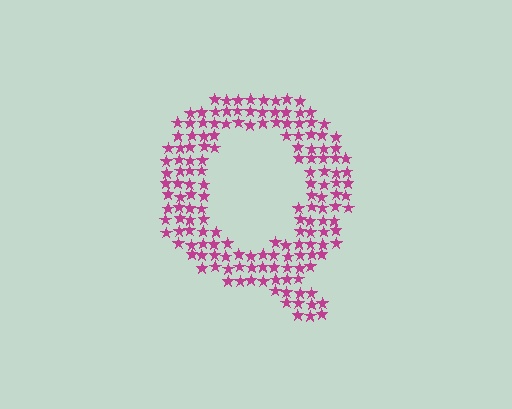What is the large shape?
The large shape is the letter Q.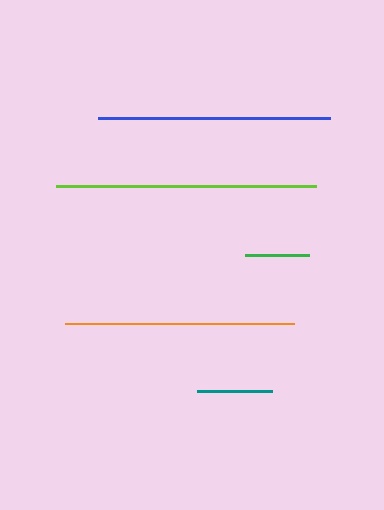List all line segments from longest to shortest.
From longest to shortest: lime, blue, orange, teal, green.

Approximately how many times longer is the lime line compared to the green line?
The lime line is approximately 4.1 times the length of the green line.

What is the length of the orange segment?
The orange segment is approximately 229 pixels long.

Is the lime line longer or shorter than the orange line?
The lime line is longer than the orange line.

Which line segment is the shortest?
The green line is the shortest at approximately 63 pixels.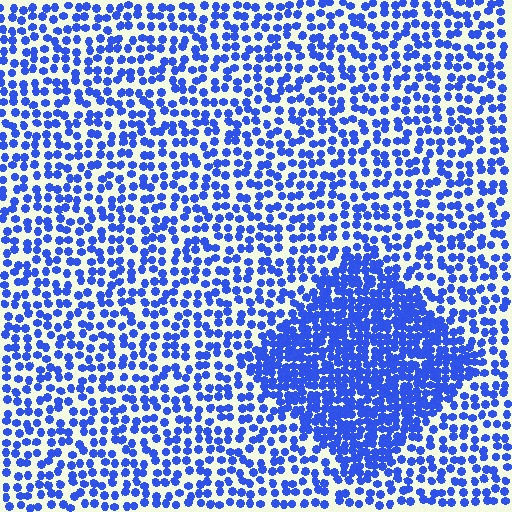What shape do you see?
I see a diamond.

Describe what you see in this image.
The image contains small blue elements arranged at two different densities. A diamond-shaped region is visible where the elements are more densely packed than the surrounding area.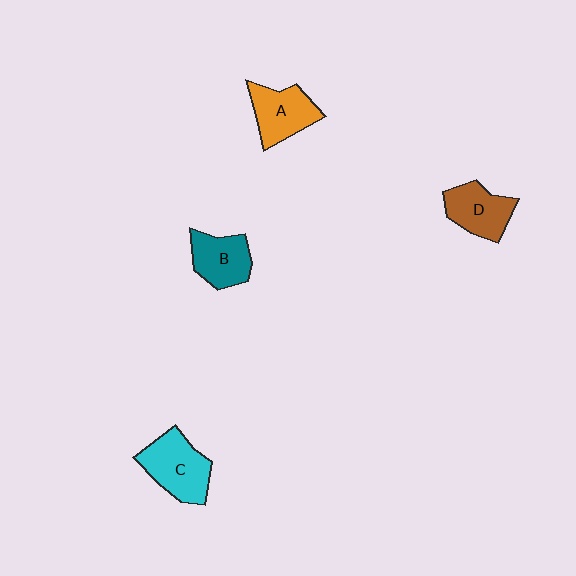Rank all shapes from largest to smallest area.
From largest to smallest: C (cyan), A (orange), D (brown), B (teal).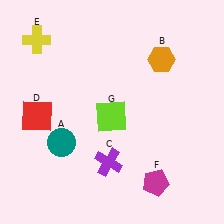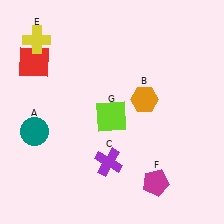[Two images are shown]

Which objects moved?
The objects that moved are: the teal circle (A), the orange hexagon (B), the red square (D).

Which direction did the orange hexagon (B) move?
The orange hexagon (B) moved down.